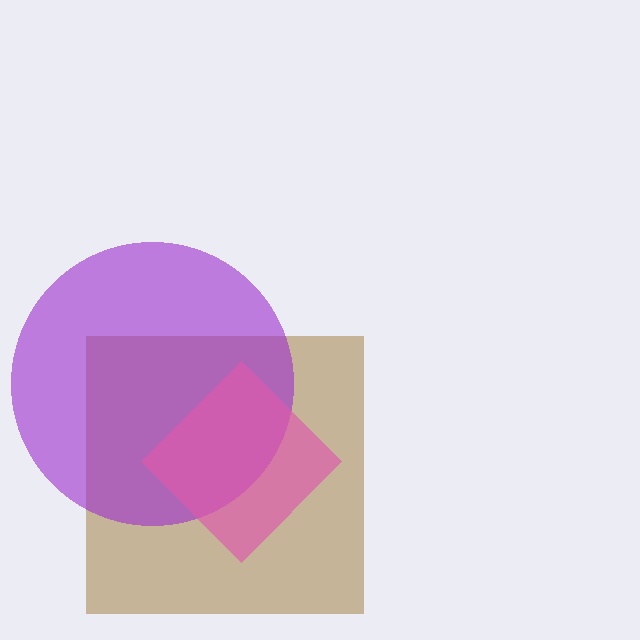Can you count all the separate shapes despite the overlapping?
Yes, there are 3 separate shapes.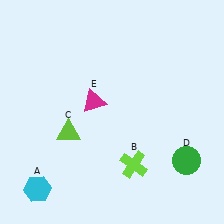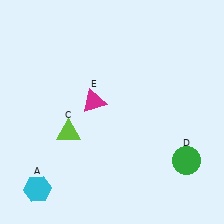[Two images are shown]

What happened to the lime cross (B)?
The lime cross (B) was removed in Image 2. It was in the bottom-right area of Image 1.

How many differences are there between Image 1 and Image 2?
There is 1 difference between the two images.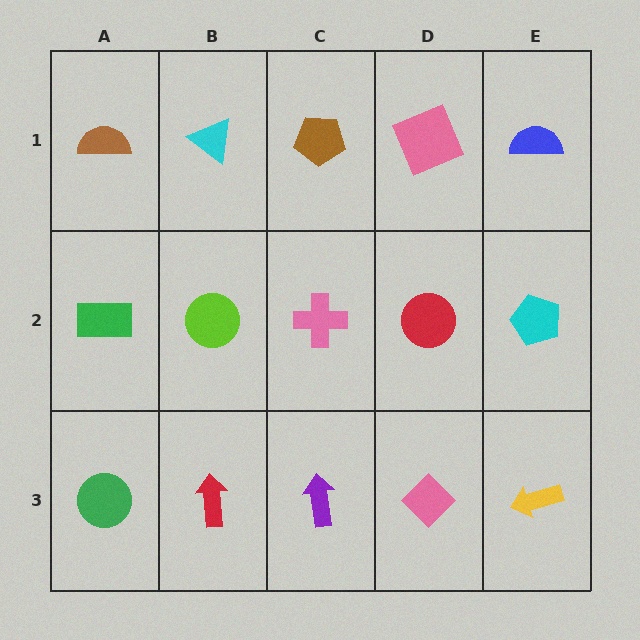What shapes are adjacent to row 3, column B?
A lime circle (row 2, column B), a green circle (row 3, column A), a purple arrow (row 3, column C).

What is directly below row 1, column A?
A green rectangle.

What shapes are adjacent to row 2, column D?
A pink square (row 1, column D), a pink diamond (row 3, column D), a pink cross (row 2, column C), a cyan pentagon (row 2, column E).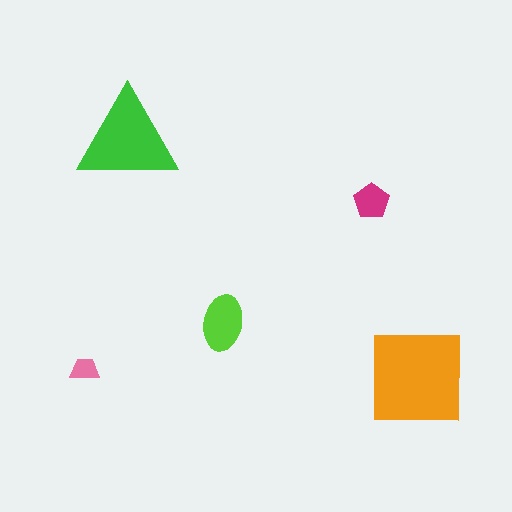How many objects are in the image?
There are 5 objects in the image.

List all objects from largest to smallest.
The orange square, the green triangle, the lime ellipse, the magenta pentagon, the pink trapezoid.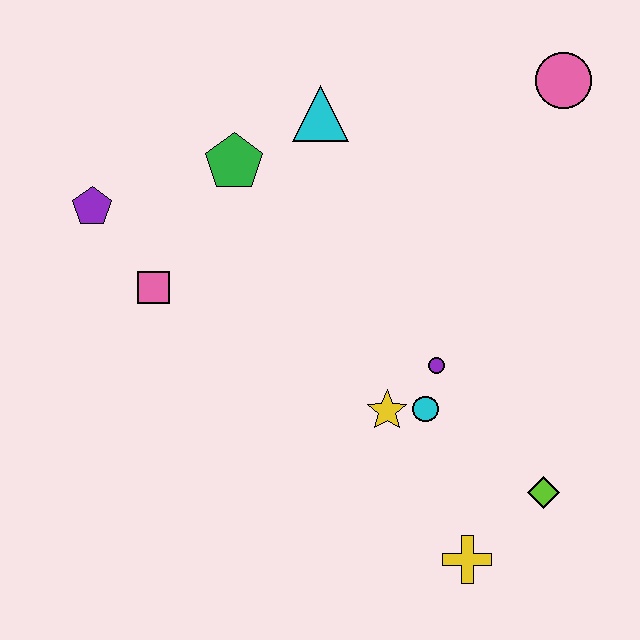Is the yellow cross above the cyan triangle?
No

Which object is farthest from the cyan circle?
The purple pentagon is farthest from the cyan circle.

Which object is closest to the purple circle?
The cyan circle is closest to the purple circle.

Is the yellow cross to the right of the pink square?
Yes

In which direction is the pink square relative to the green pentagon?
The pink square is below the green pentagon.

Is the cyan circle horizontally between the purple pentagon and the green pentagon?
No